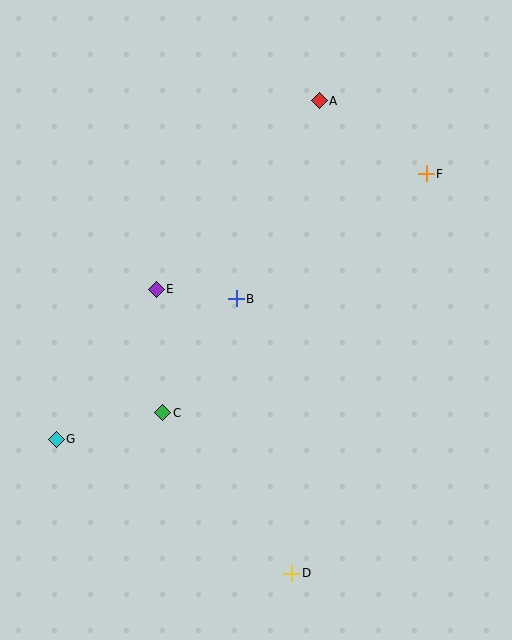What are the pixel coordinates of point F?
Point F is at (426, 174).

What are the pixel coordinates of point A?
Point A is at (319, 101).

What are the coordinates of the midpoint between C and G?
The midpoint between C and G is at (110, 426).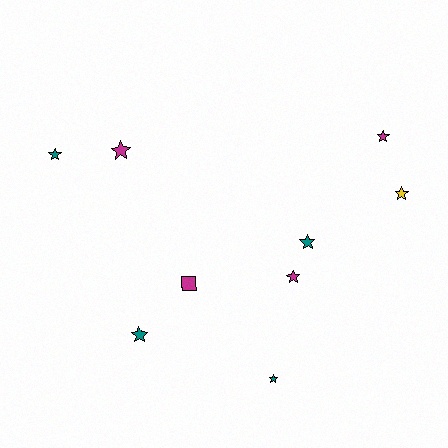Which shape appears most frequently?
Star, with 8 objects.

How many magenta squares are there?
There is 1 magenta square.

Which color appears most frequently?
Teal, with 4 objects.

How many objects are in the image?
There are 9 objects.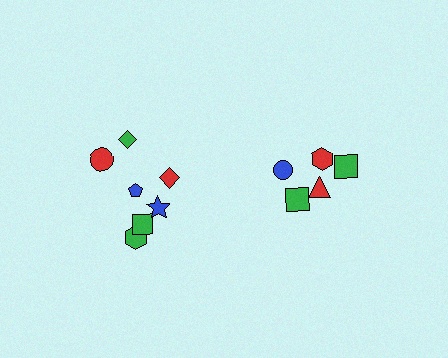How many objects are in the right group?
There are 5 objects.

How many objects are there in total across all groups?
There are 12 objects.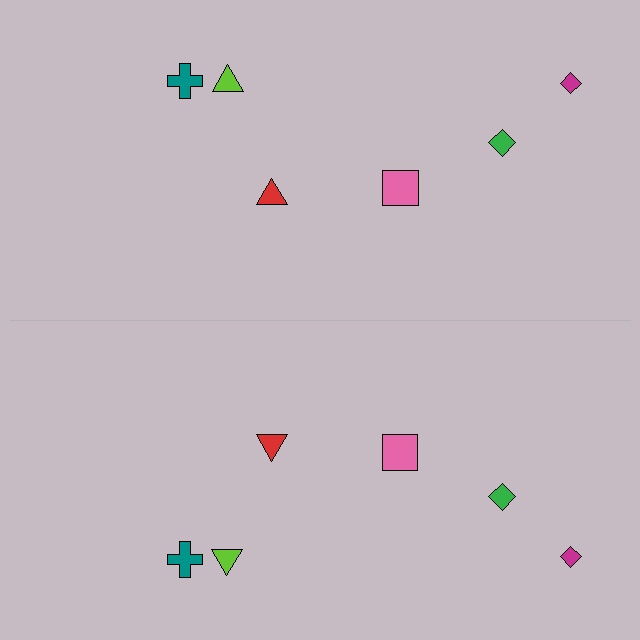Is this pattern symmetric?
Yes, this pattern has bilateral (reflection) symmetry.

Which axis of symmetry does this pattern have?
The pattern has a horizontal axis of symmetry running through the center of the image.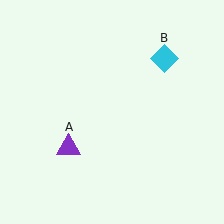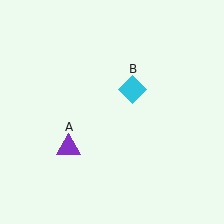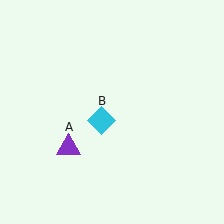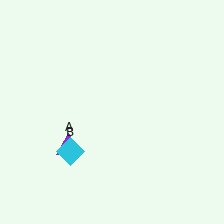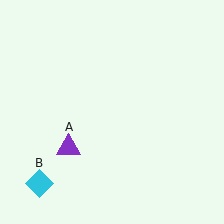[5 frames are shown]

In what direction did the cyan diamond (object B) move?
The cyan diamond (object B) moved down and to the left.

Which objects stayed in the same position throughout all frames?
Purple triangle (object A) remained stationary.